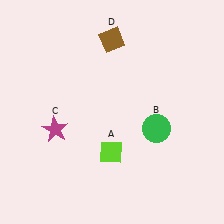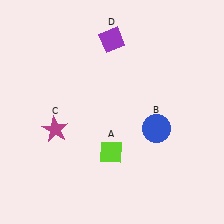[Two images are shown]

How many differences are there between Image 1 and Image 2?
There are 2 differences between the two images.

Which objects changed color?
B changed from green to blue. D changed from brown to purple.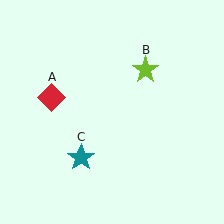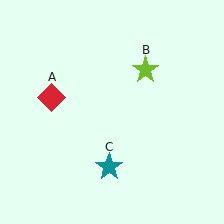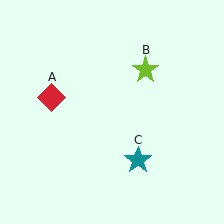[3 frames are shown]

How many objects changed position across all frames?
1 object changed position: teal star (object C).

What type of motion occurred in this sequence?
The teal star (object C) rotated counterclockwise around the center of the scene.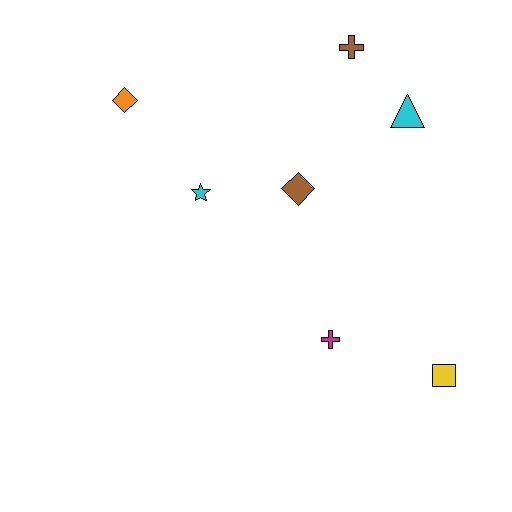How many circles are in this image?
There are no circles.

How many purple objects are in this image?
There are no purple objects.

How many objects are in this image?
There are 7 objects.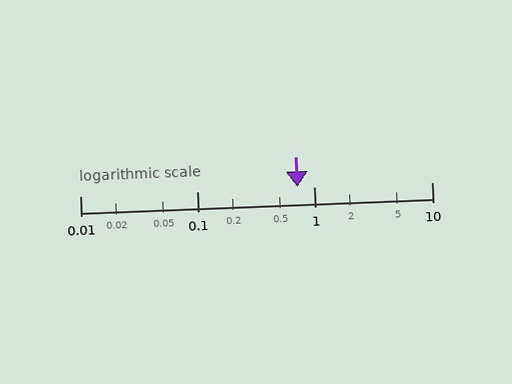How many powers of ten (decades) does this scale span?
The scale spans 3 decades, from 0.01 to 10.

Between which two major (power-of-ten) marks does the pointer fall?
The pointer is between 0.1 and 1.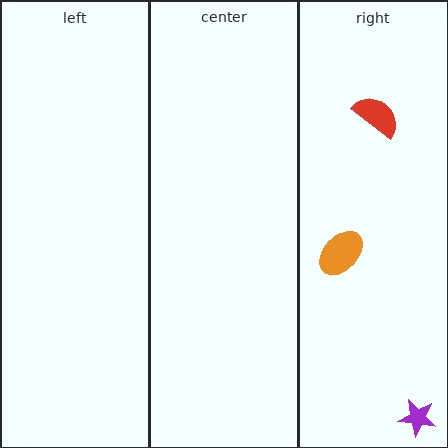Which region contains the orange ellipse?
The right region.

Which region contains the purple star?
The right region.